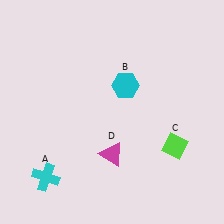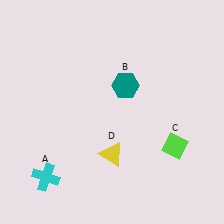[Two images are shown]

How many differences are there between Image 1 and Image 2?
There are 2 differences between the two images.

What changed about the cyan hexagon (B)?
In Image 1, B is cyan. In Image 2, it changed to teal.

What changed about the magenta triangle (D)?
In Image 1, D is magenta. In Image 2, it changed to yellow.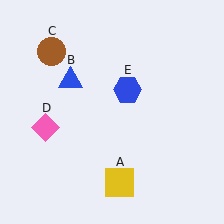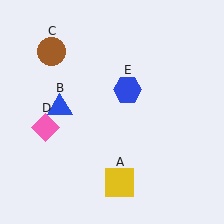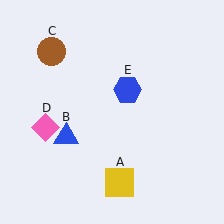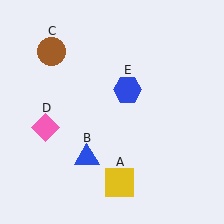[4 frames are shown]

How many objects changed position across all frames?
1 object changed position: blue triangle (object B).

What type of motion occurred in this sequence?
The blue triangle (object B) rotated counterclockwise around the center of the scene.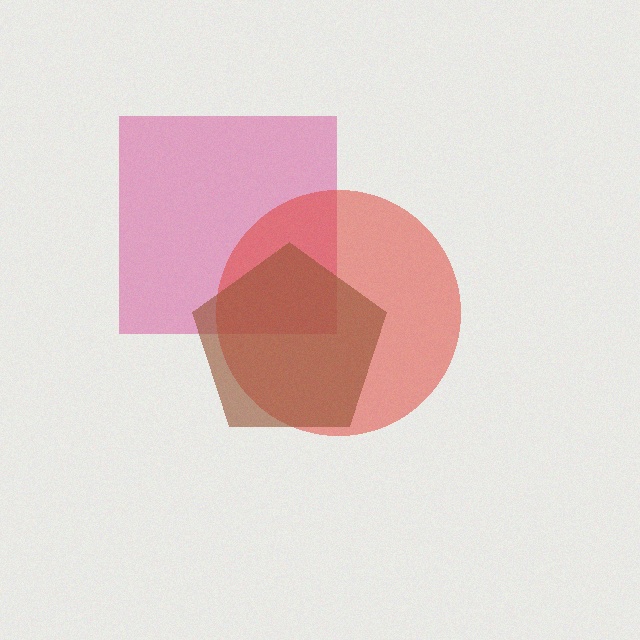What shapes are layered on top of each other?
The layered shapes are: a pink square, a red circle, a brown pentagon.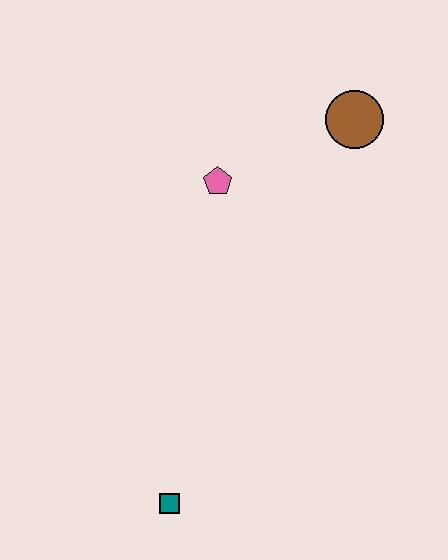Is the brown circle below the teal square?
No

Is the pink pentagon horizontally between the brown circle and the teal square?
Yes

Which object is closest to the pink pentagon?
The brown circle is closest to the pink pentagon.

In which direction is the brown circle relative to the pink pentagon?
The brown circle is to the right of the pink pentagon.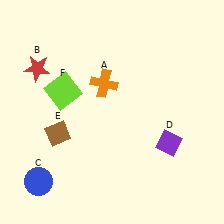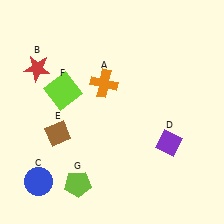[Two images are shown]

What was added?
A lime pentagon (G) was added in Image 2.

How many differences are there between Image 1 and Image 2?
There is 1 difference between the two images.